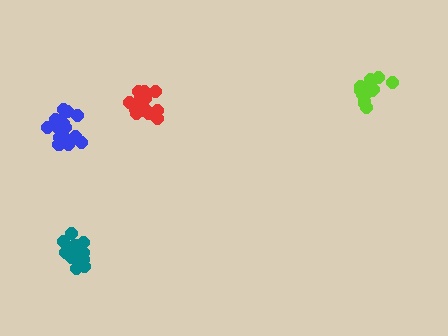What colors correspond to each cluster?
The clusters are colored: blue, teal, lime, red.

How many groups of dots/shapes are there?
There are 4 groups.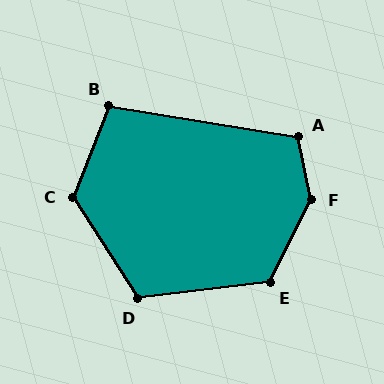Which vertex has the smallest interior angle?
B, at approximately 103 degrees.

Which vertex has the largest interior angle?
F, at approximately 142 degrees.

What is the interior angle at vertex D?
Approximately 116 degrees (obtuse).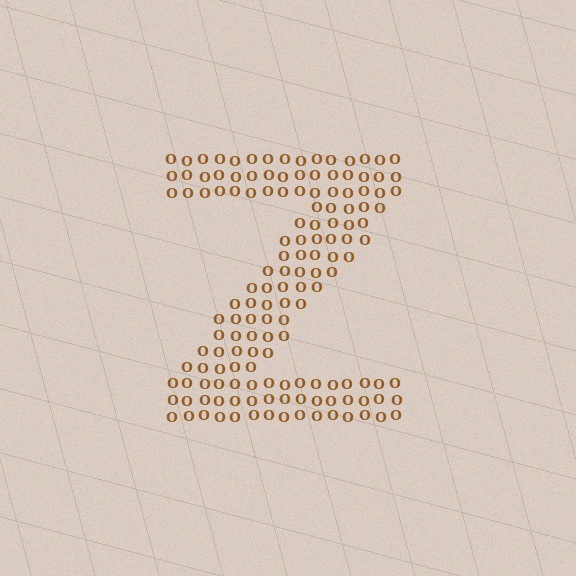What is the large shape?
The large shape is the letter Z.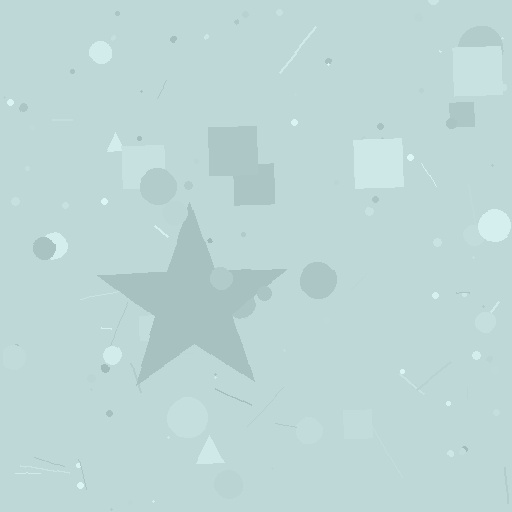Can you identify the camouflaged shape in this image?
The camouflaged shape is a star.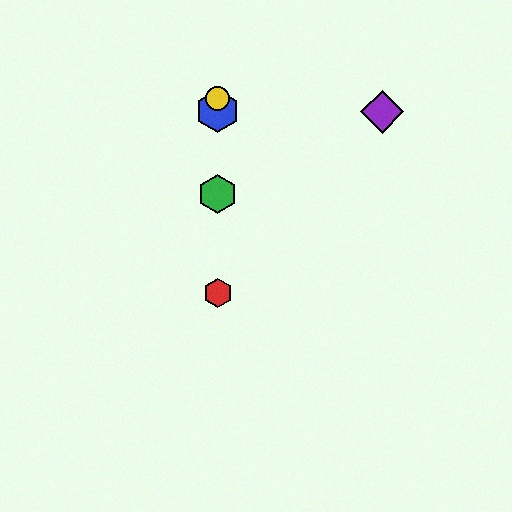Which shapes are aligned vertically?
The red hexagon, the blue hexagon, the green hexagon, the yellow circle are aligned vertically.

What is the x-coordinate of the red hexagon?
The red hexagon is at x≈218.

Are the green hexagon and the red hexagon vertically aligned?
Yes, both are at x≈218.